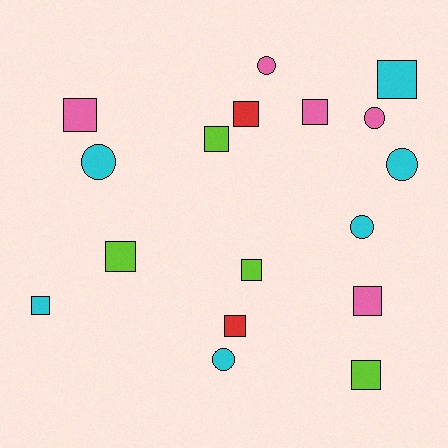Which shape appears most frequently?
Square, with 11 objects.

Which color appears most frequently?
Cyan, with 6 objects.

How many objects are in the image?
There are 17 objects.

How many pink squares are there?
There are 3 pink squares.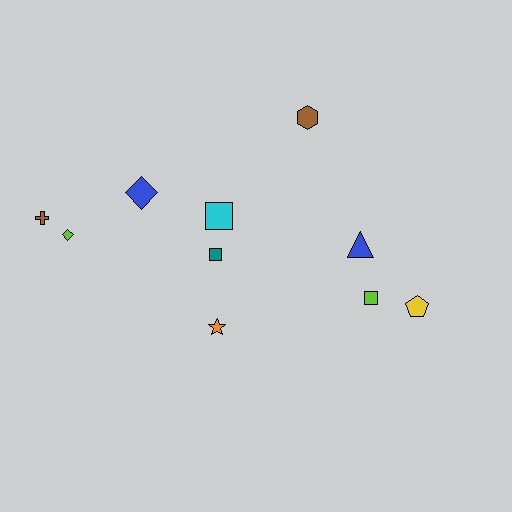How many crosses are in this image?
There is 1 cross.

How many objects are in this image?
There are 10 objects.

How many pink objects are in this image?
There are no pink objects.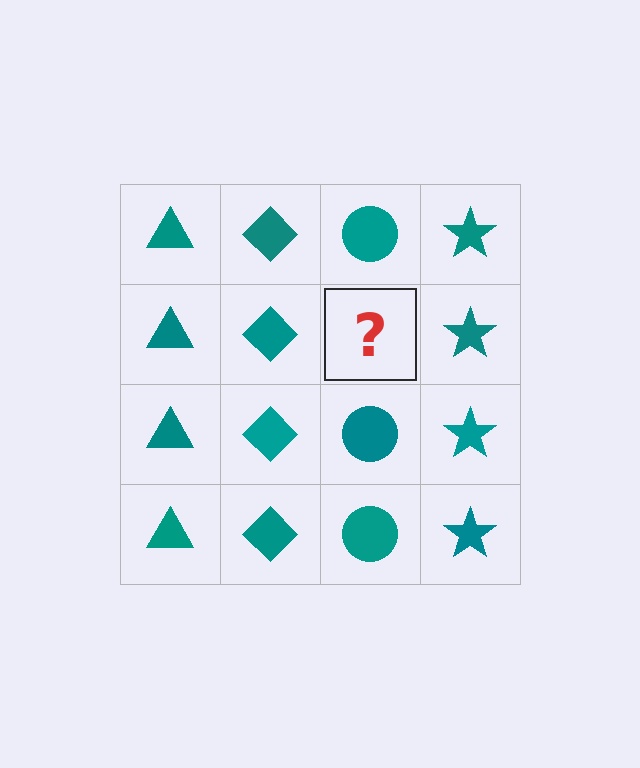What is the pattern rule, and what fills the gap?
The rule is that each column has a consistent shape. The gap should be filled with a teal circle.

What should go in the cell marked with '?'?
The missing cell should contain a teal circle.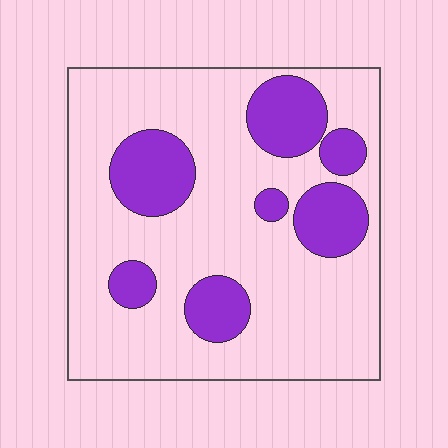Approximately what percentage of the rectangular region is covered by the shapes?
Approximately 25%.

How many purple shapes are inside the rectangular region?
7.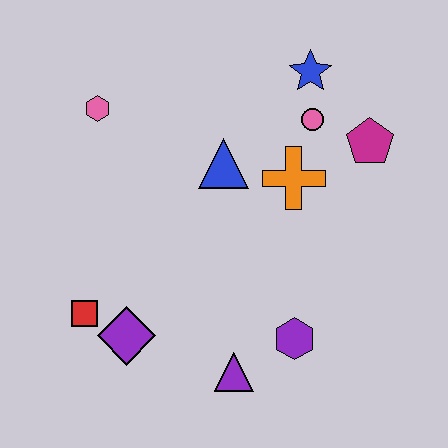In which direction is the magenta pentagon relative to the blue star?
The magenta pentagon is below the blue star.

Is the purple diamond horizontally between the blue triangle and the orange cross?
No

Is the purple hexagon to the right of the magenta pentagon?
No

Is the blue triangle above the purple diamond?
Yes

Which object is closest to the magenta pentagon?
The pink circle is closest to the magenta pentagon.